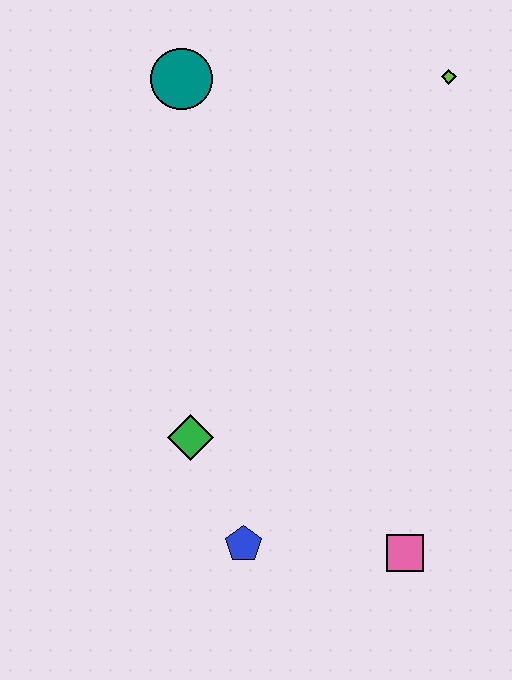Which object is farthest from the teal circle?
The pink square is farthest from the teal circle.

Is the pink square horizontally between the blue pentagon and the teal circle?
No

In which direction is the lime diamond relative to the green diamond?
The lime diamond is above the green diamond.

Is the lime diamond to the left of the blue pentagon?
No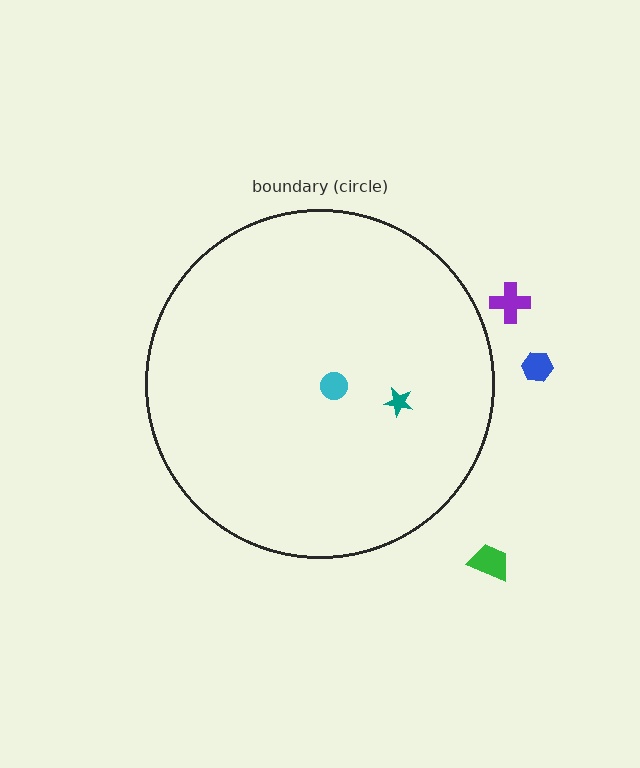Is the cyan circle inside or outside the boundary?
Inside.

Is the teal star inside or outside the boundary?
Inside.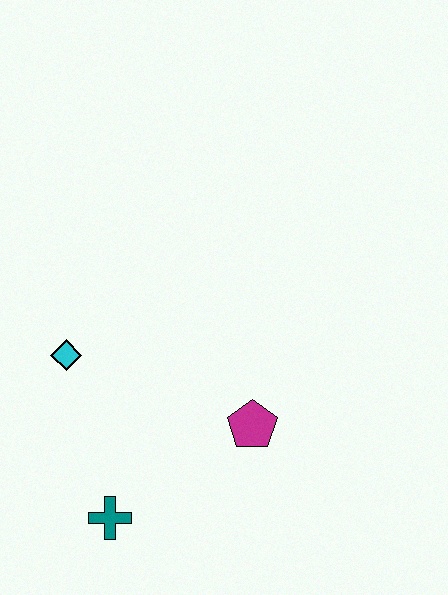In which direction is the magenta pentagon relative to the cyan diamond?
The magenta pentagon is to the right of the cyan diamond.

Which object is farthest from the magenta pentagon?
The cyan diamond is farthest from the magenta pentagon.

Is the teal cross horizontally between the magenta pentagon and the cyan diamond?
Yes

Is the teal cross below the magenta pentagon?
Yes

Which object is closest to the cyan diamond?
The teal cross is closest to the cyan diamond.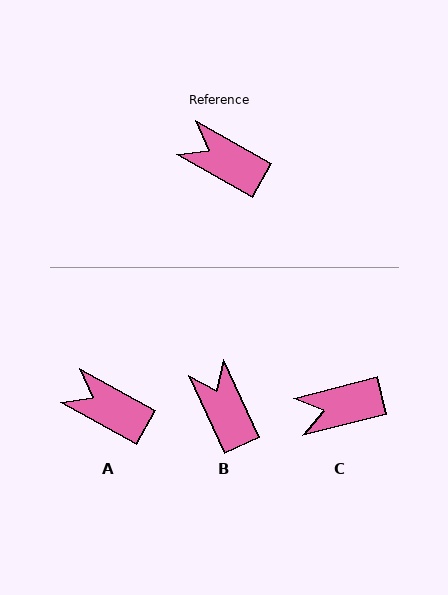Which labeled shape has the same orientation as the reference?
A.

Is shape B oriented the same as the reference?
No, it is off by about 36 degrees.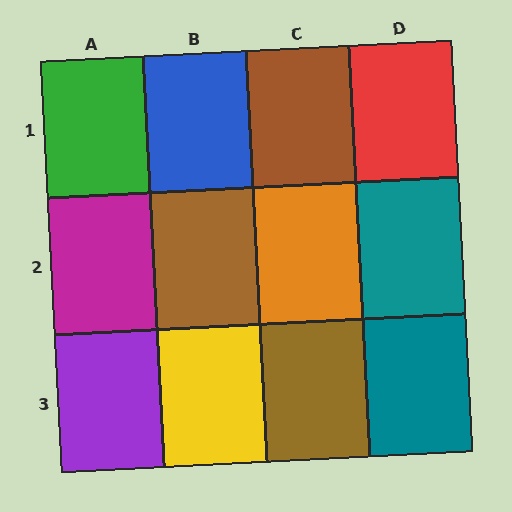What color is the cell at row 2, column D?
Teal.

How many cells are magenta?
1 cell is magenta.